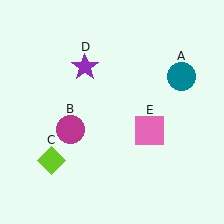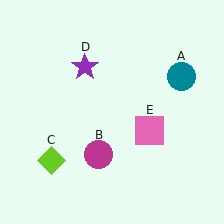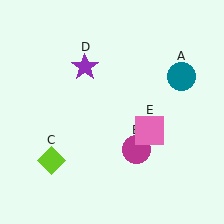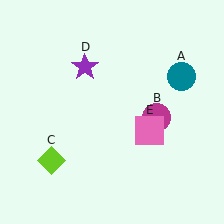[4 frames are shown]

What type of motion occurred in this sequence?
The magenta circle (object B) rotated counterclockwise around the center of the scene.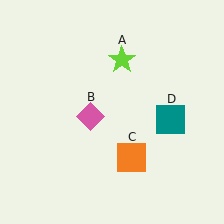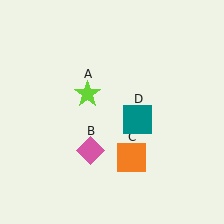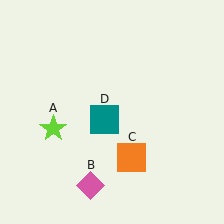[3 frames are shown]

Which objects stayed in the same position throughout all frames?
Orange square (object C) remained stationary.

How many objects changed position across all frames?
3 objects changed position: lime star (object A), pink diamond (object B), teal square (object D).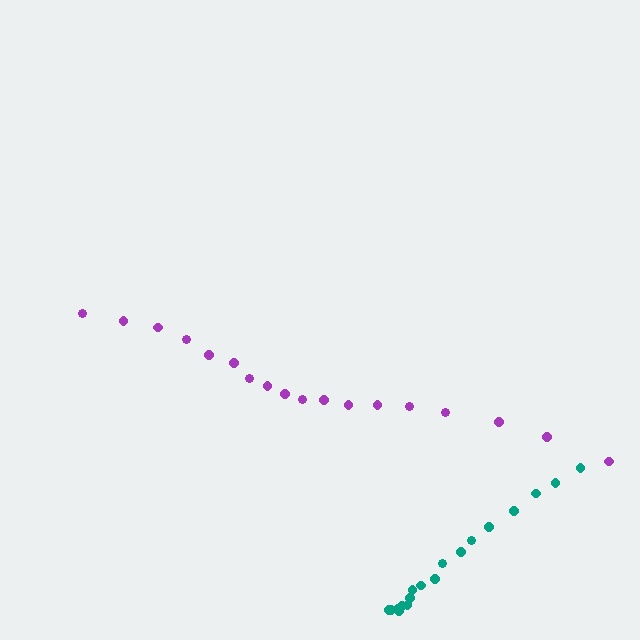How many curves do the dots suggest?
There are 2 distinct paths.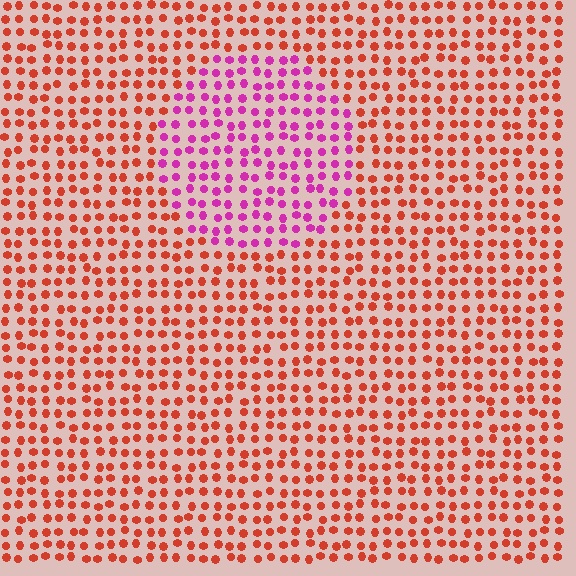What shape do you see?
I see a circle.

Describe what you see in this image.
The image is filled with small red elements in a uniform arrangement. A circle-shaped region is visible where the elements are tinted to a slightly different hue, forming a subtle color boundary.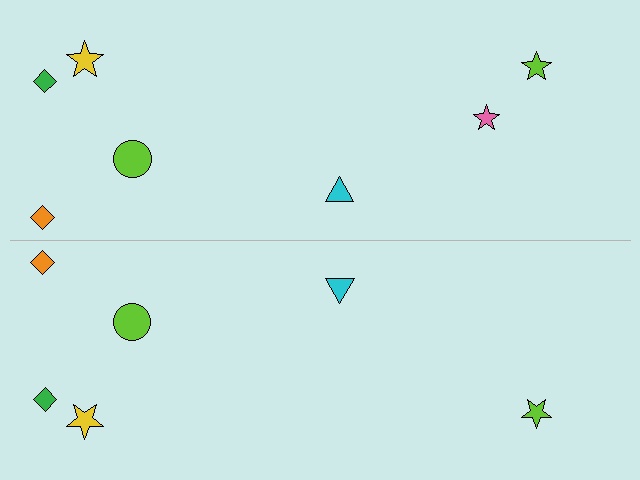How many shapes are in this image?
There are 13 shapes in this image.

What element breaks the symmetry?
A pink star is missing from the bottom side.